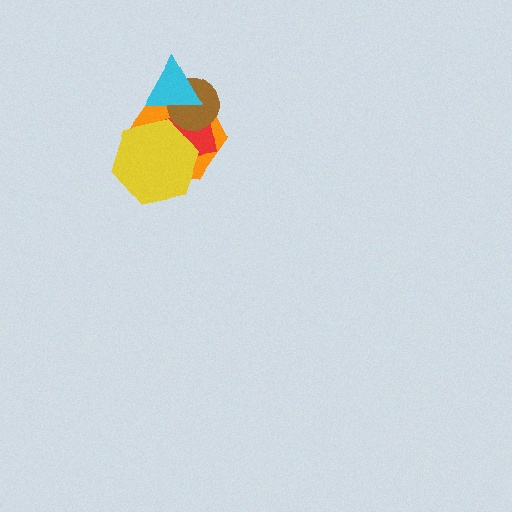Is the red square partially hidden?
Yes, it is partially covered by another shape.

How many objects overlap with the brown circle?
3 objects overlap with the brown circle.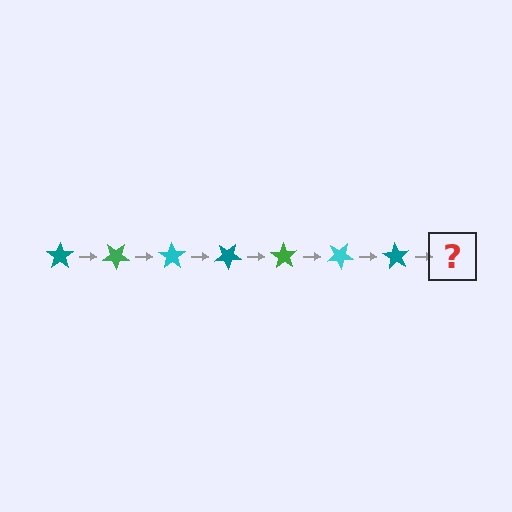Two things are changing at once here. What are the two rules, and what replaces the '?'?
The two rules are that it rotates 35 degrees each step and the color cycles through teal, green, and cyan. The '?' should be a green star, rotated 245 degrees from the start.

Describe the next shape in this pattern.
It should be a green star, rotated 245 degrees from the start.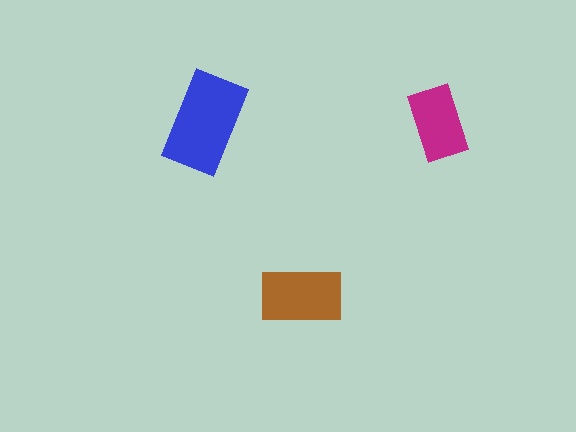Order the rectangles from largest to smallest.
the blue one, the brown one, the magenta one.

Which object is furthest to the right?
The magenta rectangle is rightmost.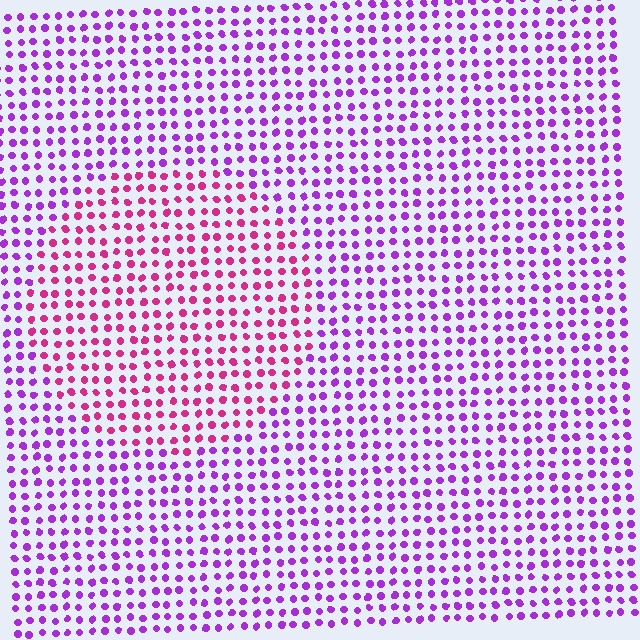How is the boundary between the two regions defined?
The boundary is defined purely by a slight shift in hue (about 43 degrees). Spacing, size, and orientation are identical on both sides.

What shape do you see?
I see a circle.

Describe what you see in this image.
The image is filled with small purple elements in a uniform arrangement. A circle-shaped region is visible where the elements are tinted to a slightly different hue, forming a subtle color boundary.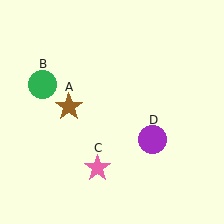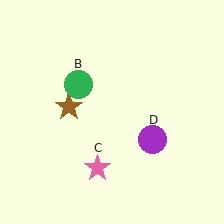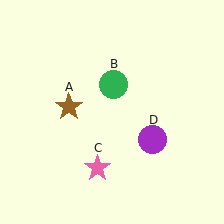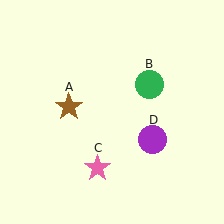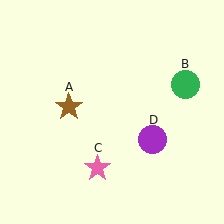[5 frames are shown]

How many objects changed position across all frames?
1 object changed position: green circle (object B).